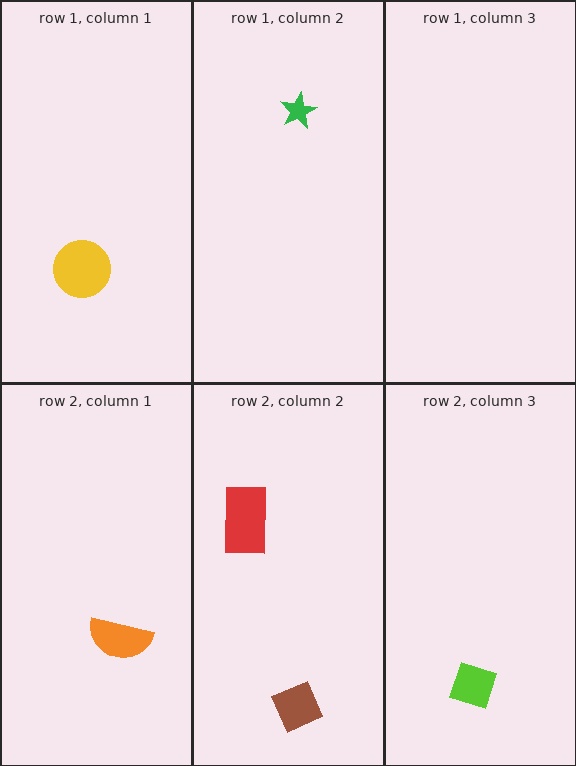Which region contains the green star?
The row 1, column 2 region.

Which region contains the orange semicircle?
The row 2, column 1 region.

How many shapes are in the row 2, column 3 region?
1.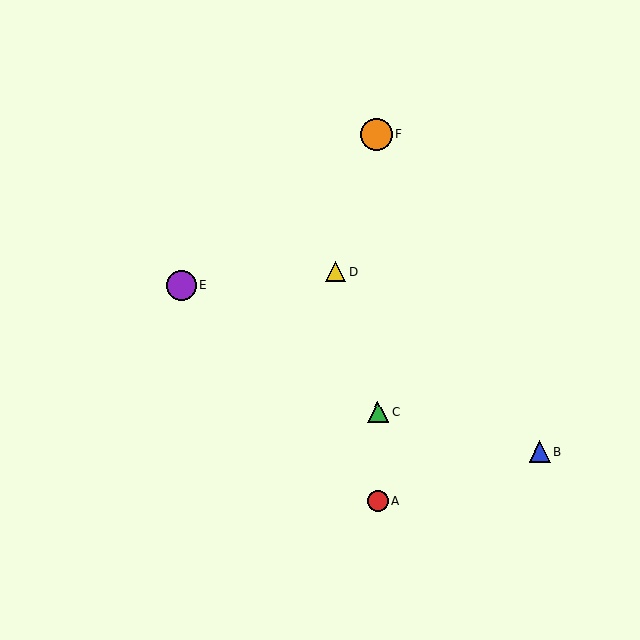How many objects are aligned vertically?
3 objects (A, C, F) are aligned vertically.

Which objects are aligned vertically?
Objects A, C, F are aligned vertically.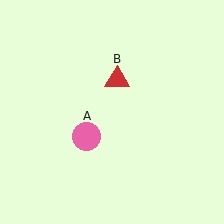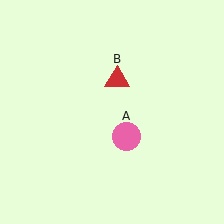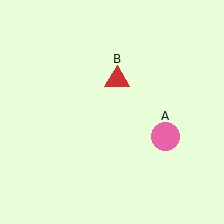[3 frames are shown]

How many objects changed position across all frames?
1 object changed position: pink circle (object A).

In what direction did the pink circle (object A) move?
The pink circle (object A) moved right.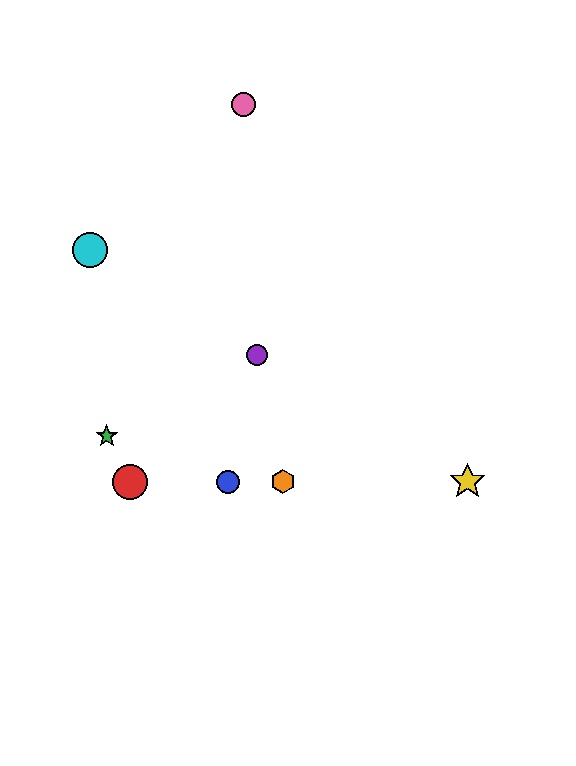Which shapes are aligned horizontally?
The red circle, the blue circle, the yellow star, the orange hexagon are aligned horizontally.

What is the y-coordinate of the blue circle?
The blue circle is at y≈482.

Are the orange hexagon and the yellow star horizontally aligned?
Yes, both are at y≈482.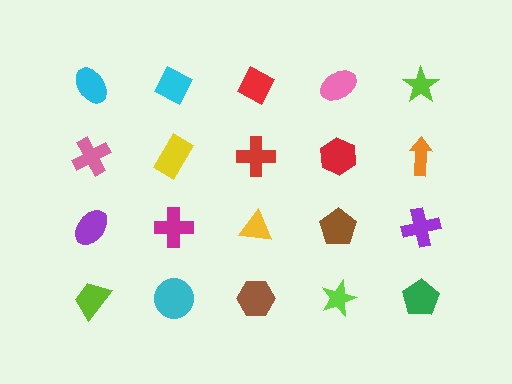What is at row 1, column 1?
A cyan ellipse.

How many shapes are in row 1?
5 shapes.